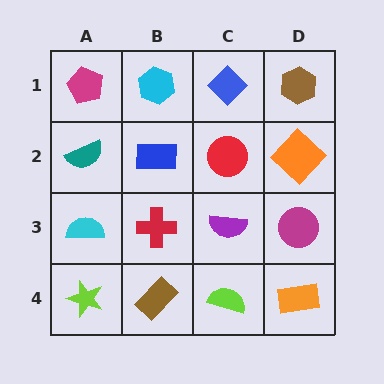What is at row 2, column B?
A blue rectangle.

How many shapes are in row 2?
4 shapes.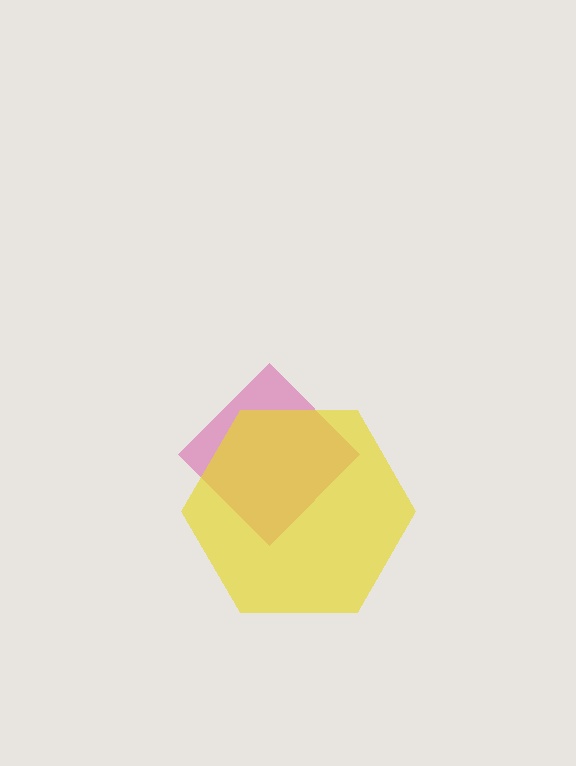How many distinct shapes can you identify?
There are 2 distinct shapes: a magenta diamond, a yellow hexagon.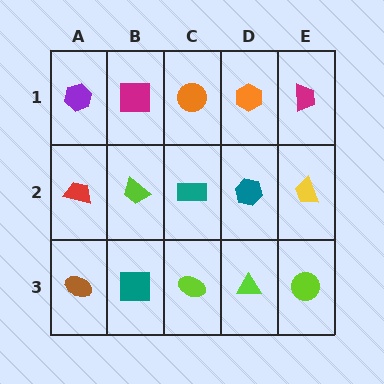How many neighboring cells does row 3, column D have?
3.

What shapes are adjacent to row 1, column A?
A red trapezoid (row 2, column A), a magenta square (row 1, column B).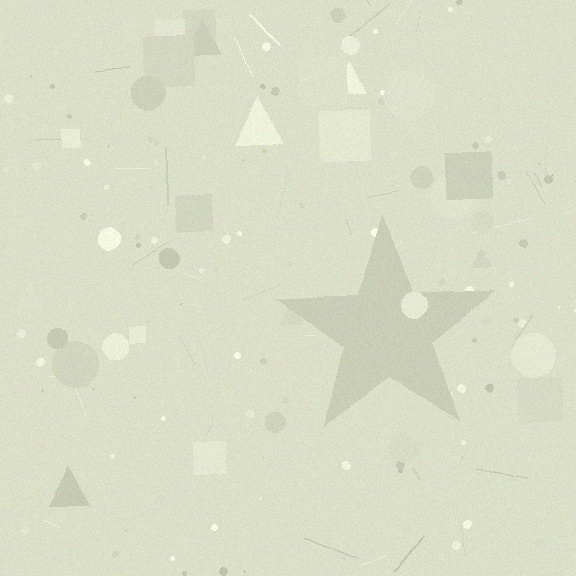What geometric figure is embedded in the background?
A star is embedded in the background.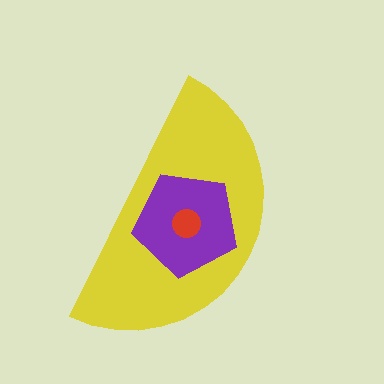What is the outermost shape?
The yellow semicircle.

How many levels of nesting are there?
3.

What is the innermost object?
The red circle.